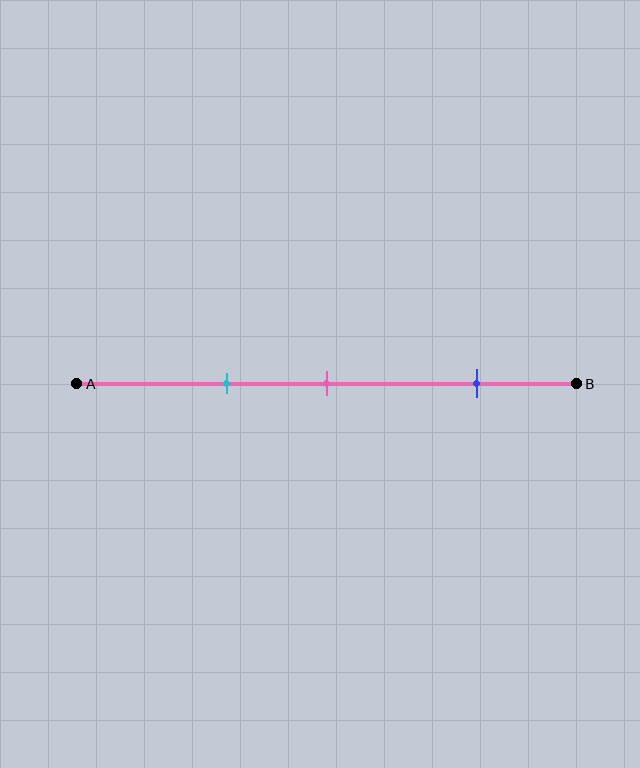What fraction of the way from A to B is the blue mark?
The blue mark is approximately 80% (0.8) of the way from A to B.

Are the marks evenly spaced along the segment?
No, the marks are not evenly spaced.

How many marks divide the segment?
There are 3 marks dividing the segment.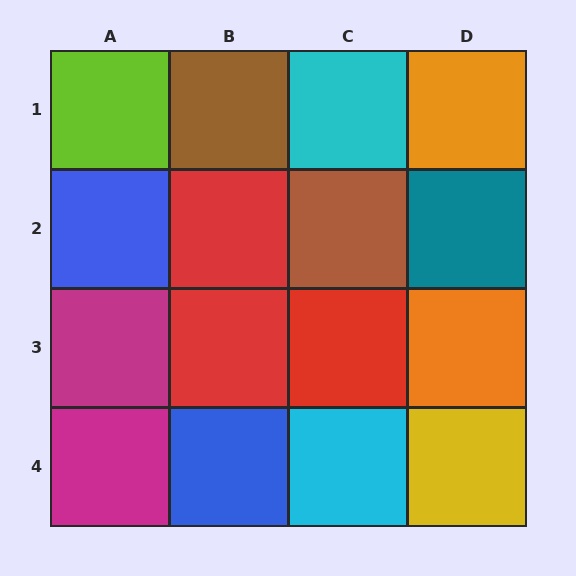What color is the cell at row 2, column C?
Brown.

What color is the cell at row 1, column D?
Orange.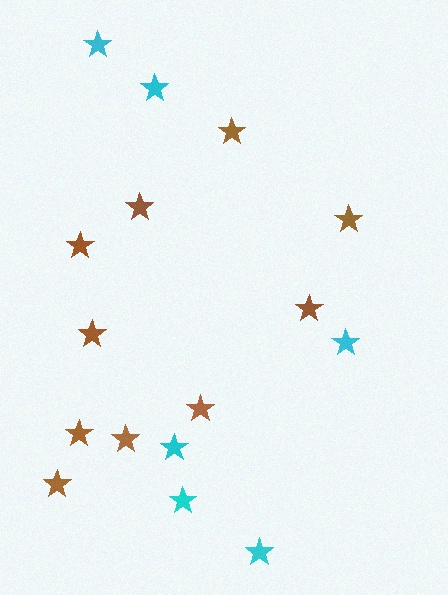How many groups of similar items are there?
There are 2 groups: one group of brown stars (10) and one group of cyan stars (6).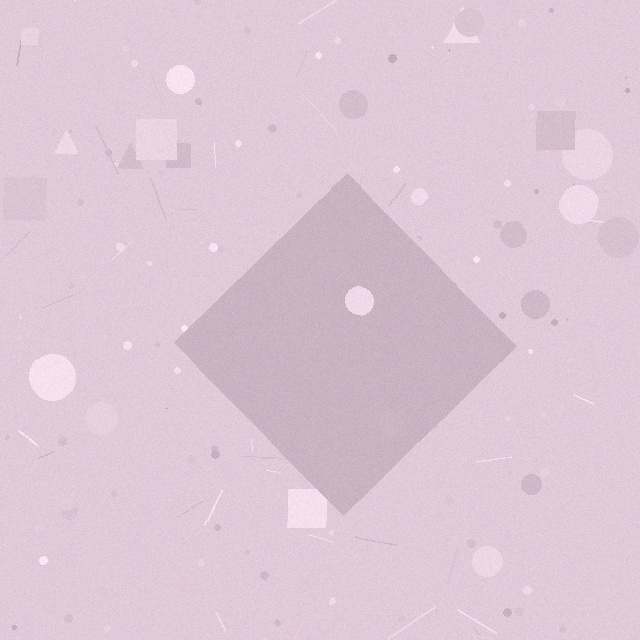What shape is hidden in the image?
A diamond is hidden in the image.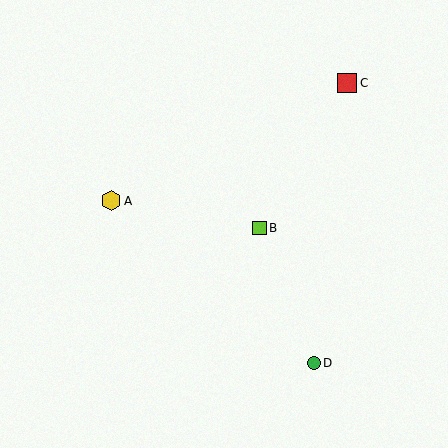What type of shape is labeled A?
Shape A is a yellow hexagon.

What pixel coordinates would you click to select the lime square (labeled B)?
Click at (260, 228) to select the lime square B.